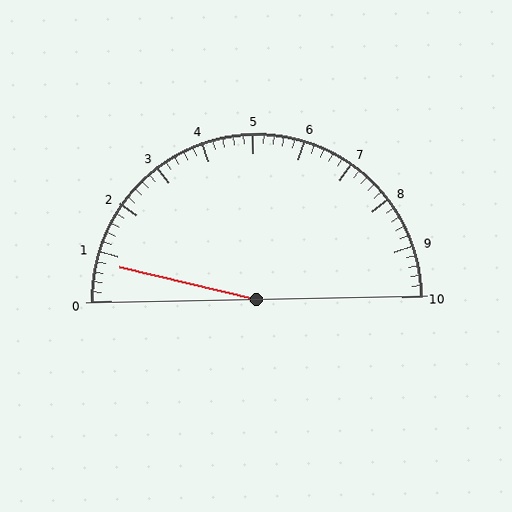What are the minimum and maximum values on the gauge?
The gauge ranges from 0 to 10.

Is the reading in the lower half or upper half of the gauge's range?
The reading is in the lower half of the range (0 to 10).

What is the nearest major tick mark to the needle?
The nearest major tick mark is 1.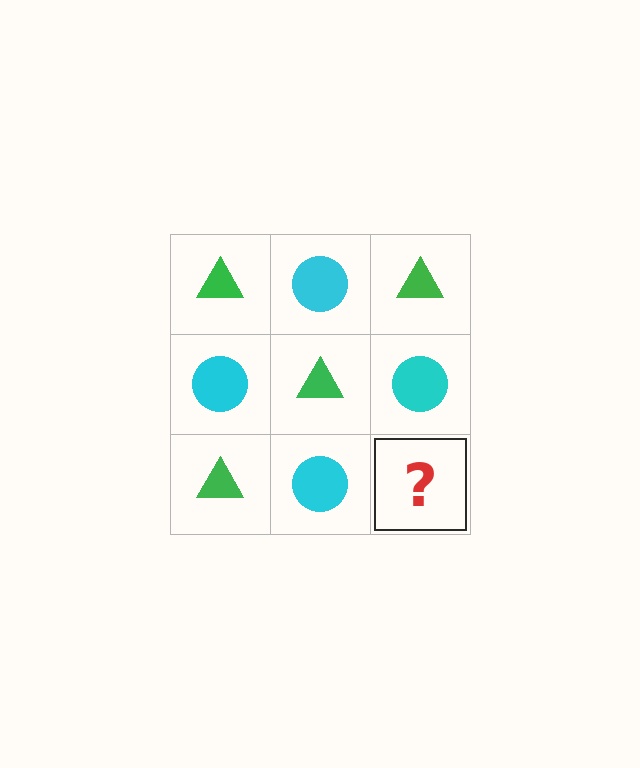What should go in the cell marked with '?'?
The missing cell should contain a green triangle.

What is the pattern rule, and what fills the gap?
The rule is that it alternates green triangle and cyan circle in a checkerboard pattern. The gap should be filled with a green triangle.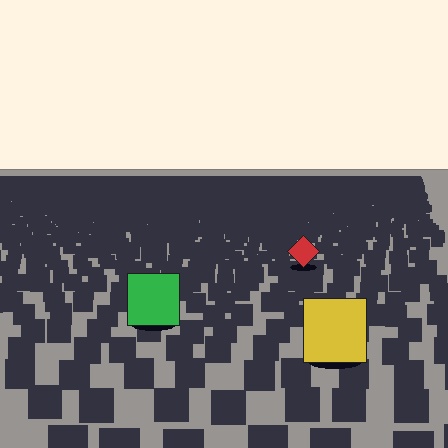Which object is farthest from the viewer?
The red diamond is farthest from the viewer. It appears smaller and the ground texture around it is denser.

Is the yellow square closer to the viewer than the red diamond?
Yes. The yellow square is closer — you can tell from the texture gradient: the ground texture is coarser near it.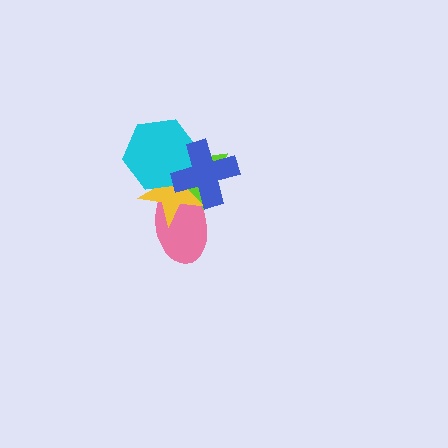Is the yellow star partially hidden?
Yes, it is partially covered by another shape.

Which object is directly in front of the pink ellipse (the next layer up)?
The yellow star is directly in front of the pink ellipse.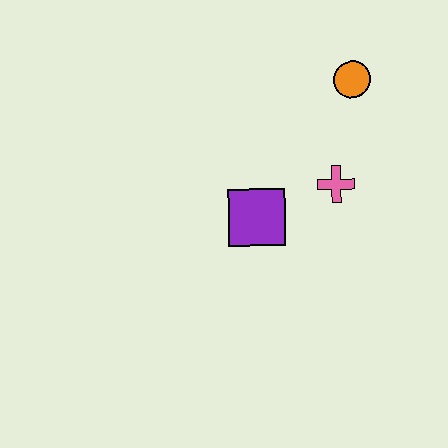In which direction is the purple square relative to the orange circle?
The purple square is below the orange circle.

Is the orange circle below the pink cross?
No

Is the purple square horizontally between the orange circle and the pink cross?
No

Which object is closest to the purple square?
The pink cross is closest to the purple square.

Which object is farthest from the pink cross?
The orange circle is farthest from the pink cross.